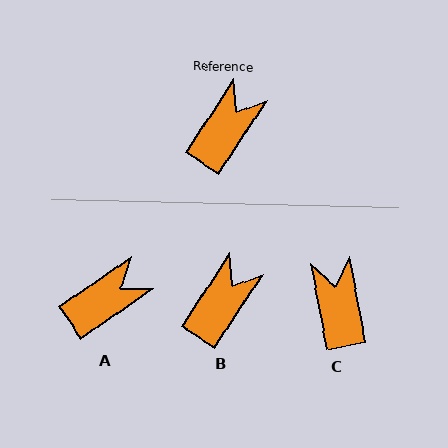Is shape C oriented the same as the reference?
No, it is off by about 44 degrees.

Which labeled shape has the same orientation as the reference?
B.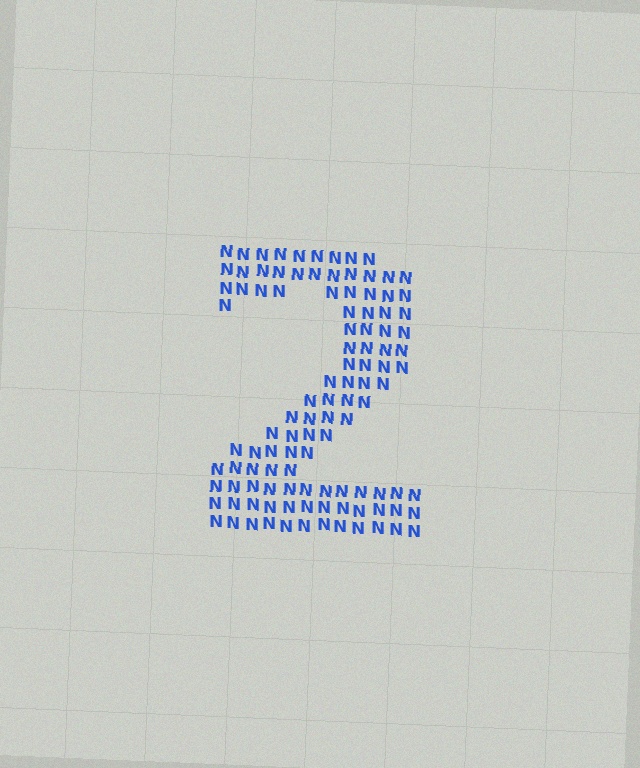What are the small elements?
The small elements are letter N's.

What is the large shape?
The large shape is the digit 2.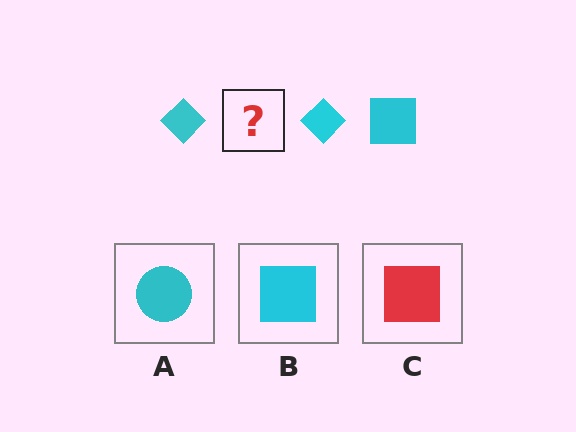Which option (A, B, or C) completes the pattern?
B.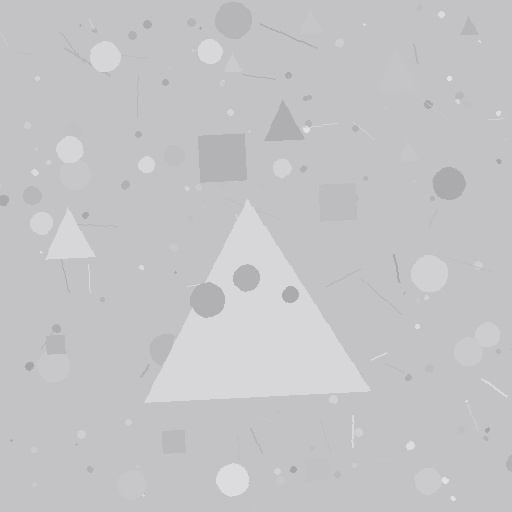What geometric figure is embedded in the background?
A triangle is embedded in the background.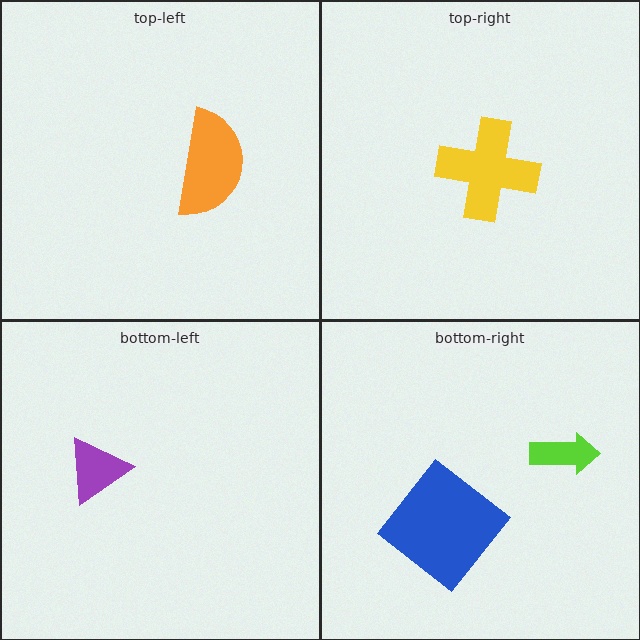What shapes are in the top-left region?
The orange semicircle.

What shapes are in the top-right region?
The yellow cross.